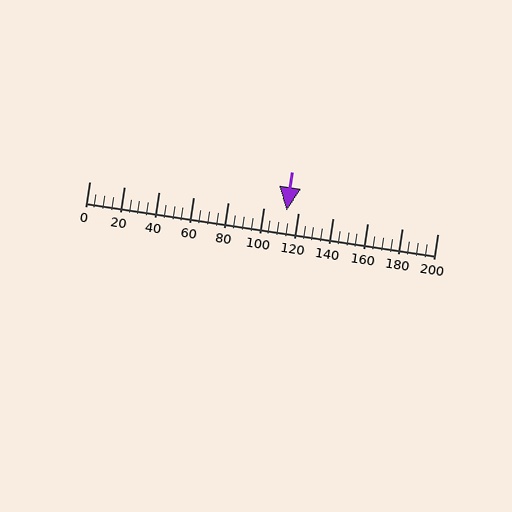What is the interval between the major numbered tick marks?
The major tick marks are spaced 20 units apart.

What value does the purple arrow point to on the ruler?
The purple arrow points to approximately 114.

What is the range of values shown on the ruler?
The ruler shows values from 0 to 200.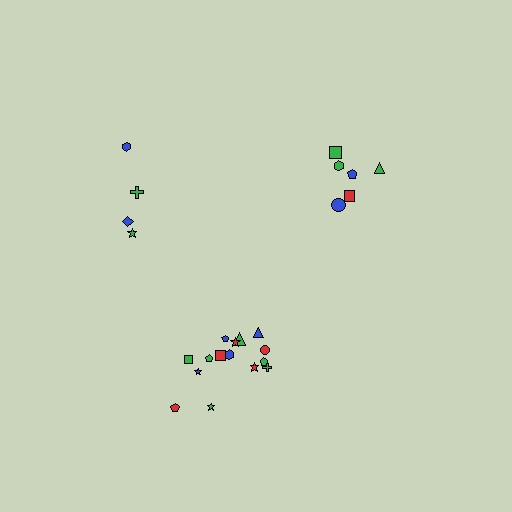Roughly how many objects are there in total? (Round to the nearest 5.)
Roughly 25 objects in total.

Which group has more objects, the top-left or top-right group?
The top-right group.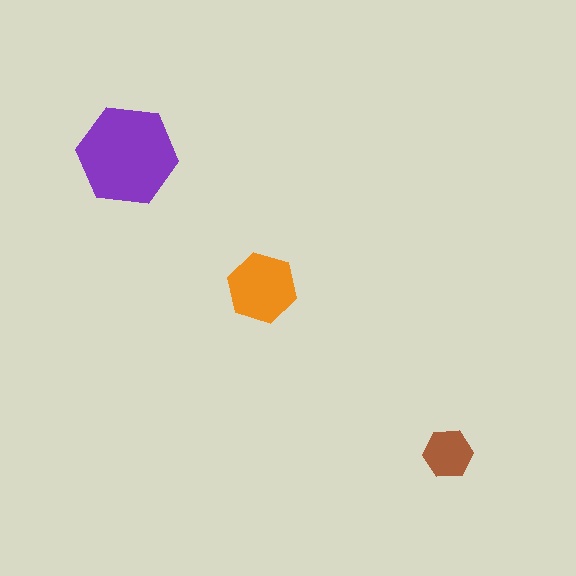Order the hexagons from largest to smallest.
the purple one, the orange one, the brown one.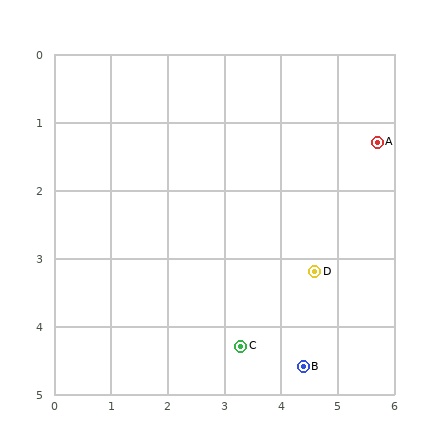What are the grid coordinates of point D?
Point D is at approximately (4.6, 3.2).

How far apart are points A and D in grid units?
Points A and D are about 2.2 grid units apart.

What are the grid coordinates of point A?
Point A is at approximately (5.7, 1.3).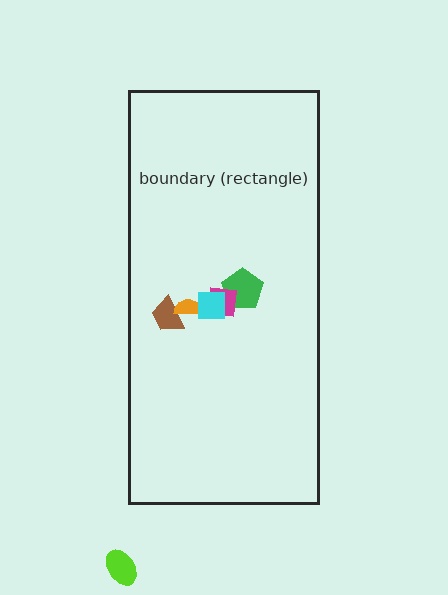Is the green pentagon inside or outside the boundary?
Inside.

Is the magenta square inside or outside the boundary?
Inside.